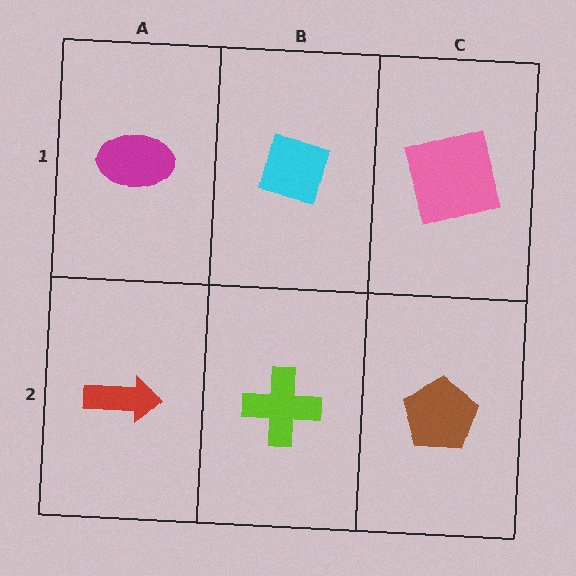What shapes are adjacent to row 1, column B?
A lime cross (row 2, column B), a magenta ellipse (row 1, column A), a pink square (row 1, column C).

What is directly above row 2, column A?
A magenta ellipse.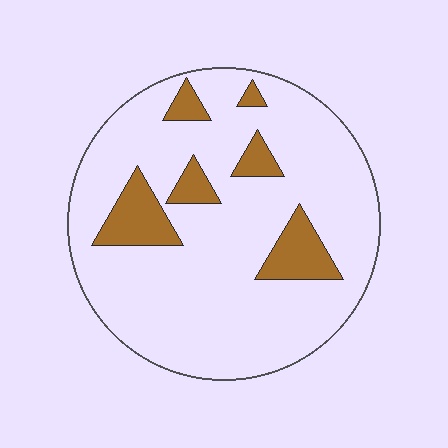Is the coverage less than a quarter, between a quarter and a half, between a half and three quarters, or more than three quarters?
Less than a quarter.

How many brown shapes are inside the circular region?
6.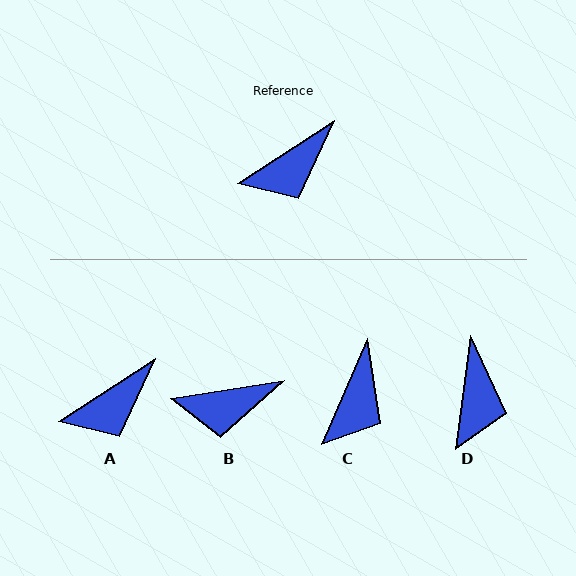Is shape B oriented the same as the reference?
No, it is off by about 24 degrees.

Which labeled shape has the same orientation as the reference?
A.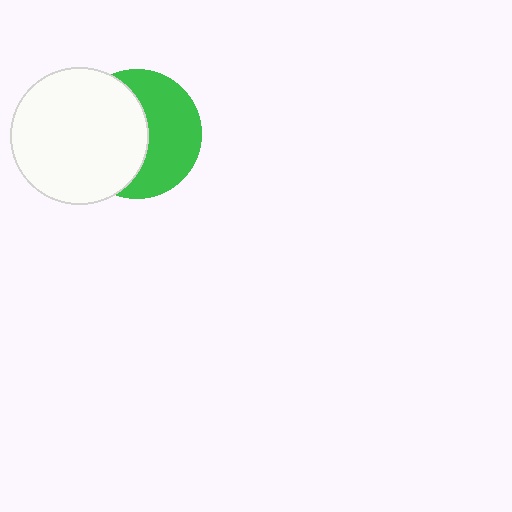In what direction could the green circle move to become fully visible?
The green circle could move right. That would shift it out from behind the white circle entirely.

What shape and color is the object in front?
The object in front is a white circle.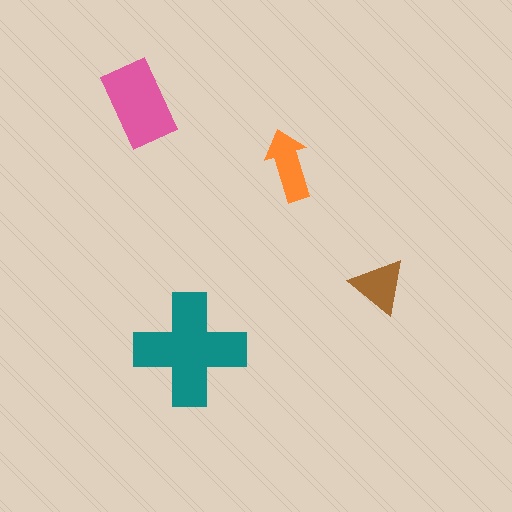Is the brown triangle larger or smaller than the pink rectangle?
Smaller.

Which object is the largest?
The teal cross.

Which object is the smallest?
The brown triangle.